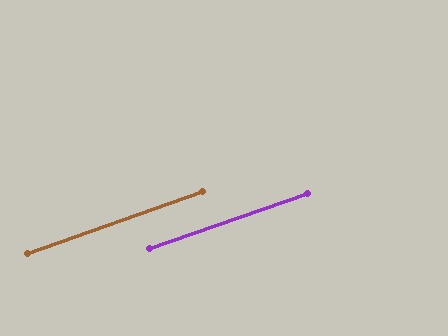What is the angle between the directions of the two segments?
Approximately 0 degrees.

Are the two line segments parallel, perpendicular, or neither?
Parallel — their directions differ by only 0.4°.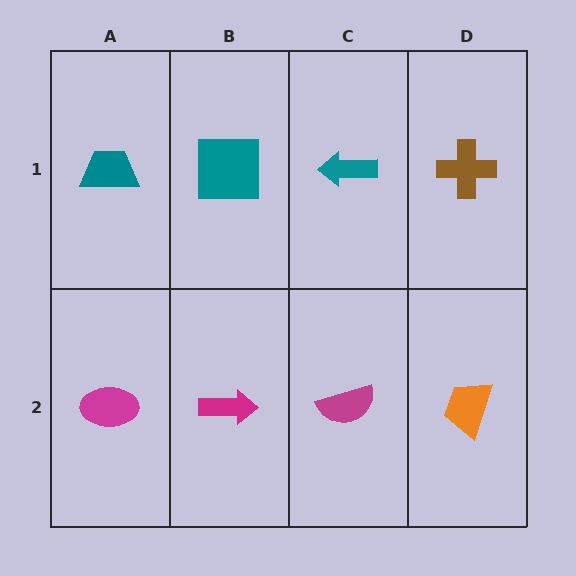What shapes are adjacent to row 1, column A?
A magenta ellipse (row 2, column A), a teal square (row 1, column B).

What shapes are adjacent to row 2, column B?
A teal square (row 1, column B), a magenta ellipse (row 2, column A), a magenta semicircle (row 2, column C).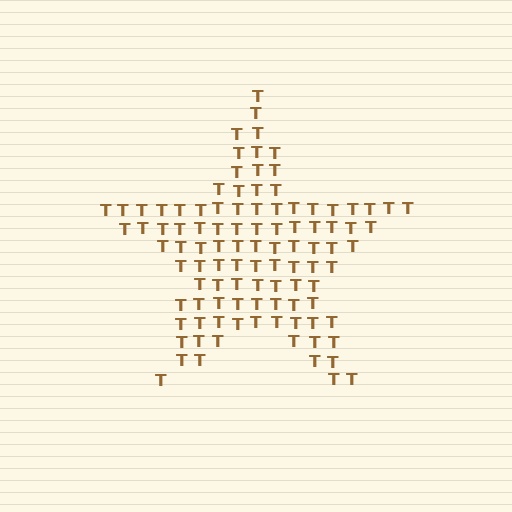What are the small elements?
The small elements are letter T's.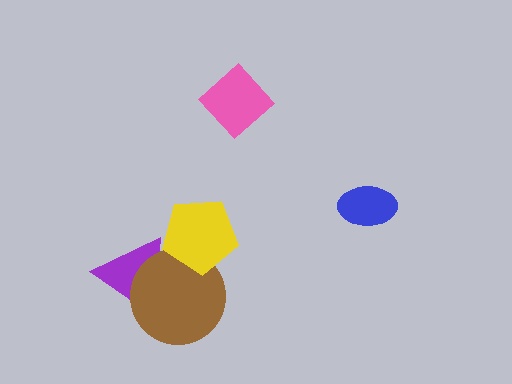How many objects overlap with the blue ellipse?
0 objects overlap with the blue ellipse.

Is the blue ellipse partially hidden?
No, no other shape covers it.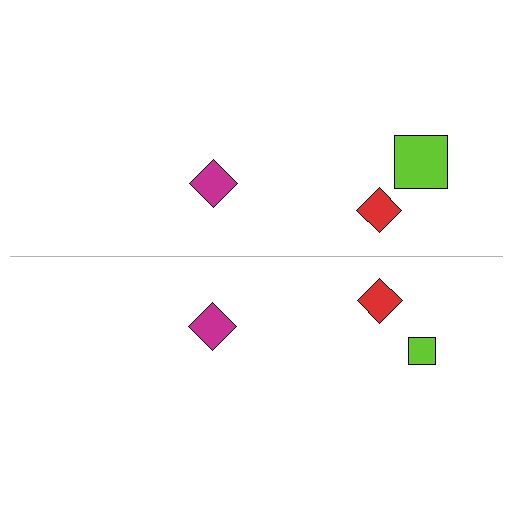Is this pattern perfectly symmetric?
No, the pattern is not perfectly symmetric. The lime square on the bottom side has a different size than its mirror counterpart.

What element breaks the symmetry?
The lime square on the bottom side has a different size than its mirror counterpart.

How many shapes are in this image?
There are 6 shapes in this image.